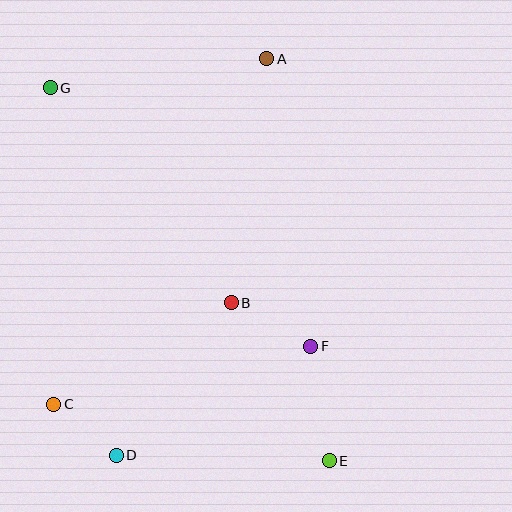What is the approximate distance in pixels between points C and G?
The distance between C and G is approximately 317 pixels.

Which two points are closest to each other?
Points C and D are closest to each other.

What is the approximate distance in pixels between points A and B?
The distance between A and B is approximately 247 pixels.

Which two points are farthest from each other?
Points E and G are farthest from each other.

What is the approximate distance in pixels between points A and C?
The distance between A and C is approximately 406 pixels.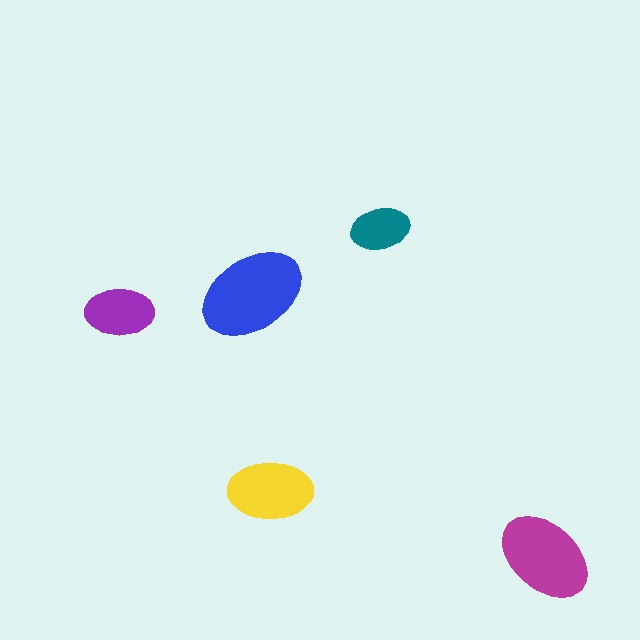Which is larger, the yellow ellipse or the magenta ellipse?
The magenta one.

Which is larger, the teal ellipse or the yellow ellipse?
The yellow one.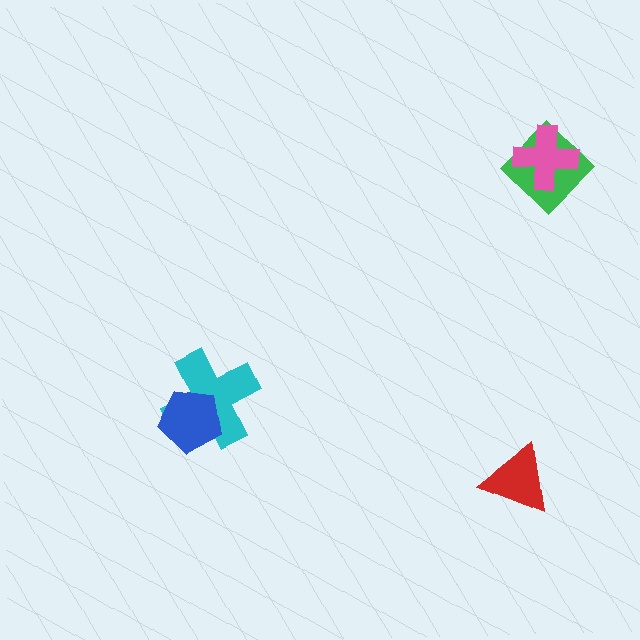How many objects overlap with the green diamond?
1 object overlaps with the green diamond.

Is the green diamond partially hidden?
Yes, it is partially covered by another shape.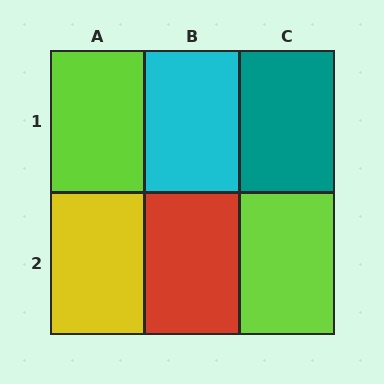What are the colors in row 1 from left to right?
Lime, cyan, teal.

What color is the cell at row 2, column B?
Red.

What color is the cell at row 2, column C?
Lime.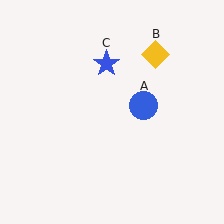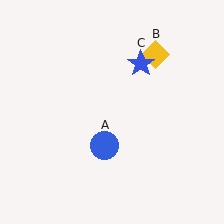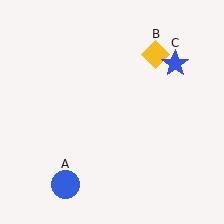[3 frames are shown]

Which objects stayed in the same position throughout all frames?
Yellow diamond (object B) remained stationary.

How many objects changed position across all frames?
2 objects changed position: blue circle (object A), blue star (object C).